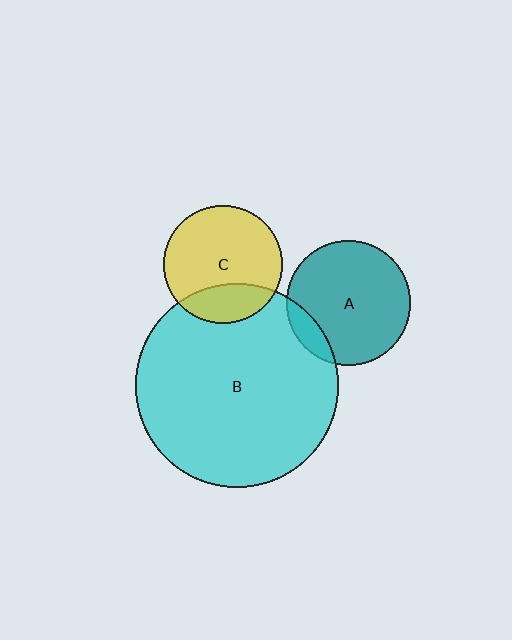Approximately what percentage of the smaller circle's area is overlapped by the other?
Approximately 10%.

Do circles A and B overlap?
Yes.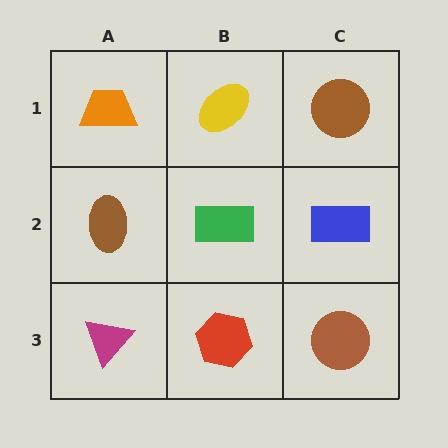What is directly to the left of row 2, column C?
A green rectangle.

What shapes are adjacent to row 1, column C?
A blue rectangle (row 2, column C), a yellow ellipse (row 1, column B).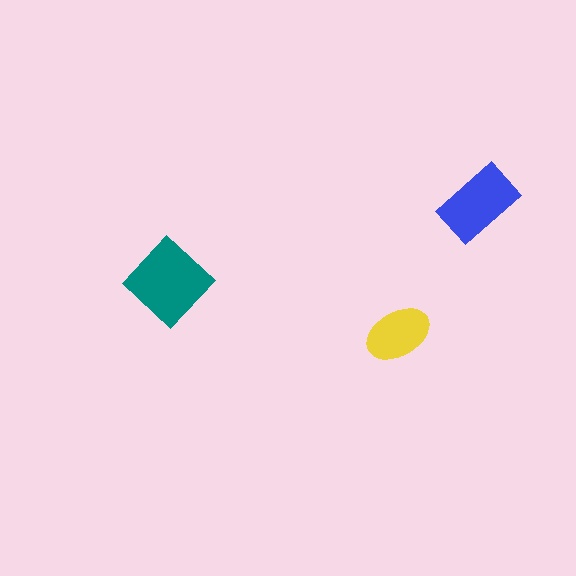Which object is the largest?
The teal diamond.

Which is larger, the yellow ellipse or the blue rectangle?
The blue rectangle.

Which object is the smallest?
The yellow ellipse.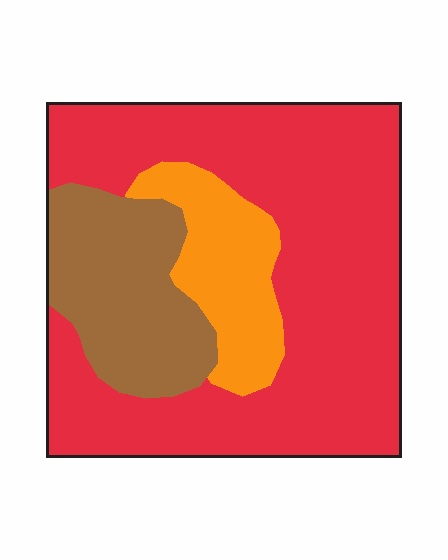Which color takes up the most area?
Red, at roughly 65%.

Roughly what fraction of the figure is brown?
Brown takes up less than a quarter of the figure.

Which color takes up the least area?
Orange, at roughly 15%.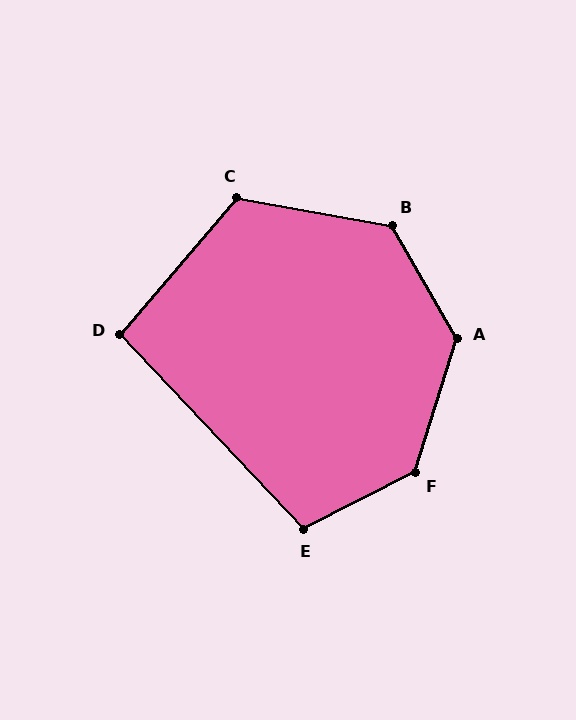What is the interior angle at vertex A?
Approximately 133 degrees (obtuse).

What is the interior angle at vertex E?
Approximately 106 degrees (obtuse).